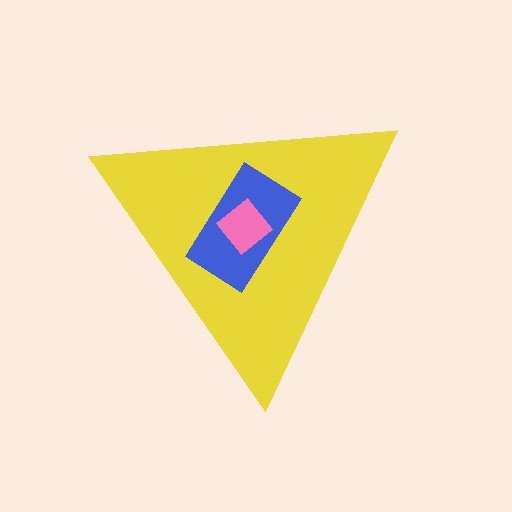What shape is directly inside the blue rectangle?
The pink diamond.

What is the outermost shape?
The yellow triangle.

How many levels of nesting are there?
3.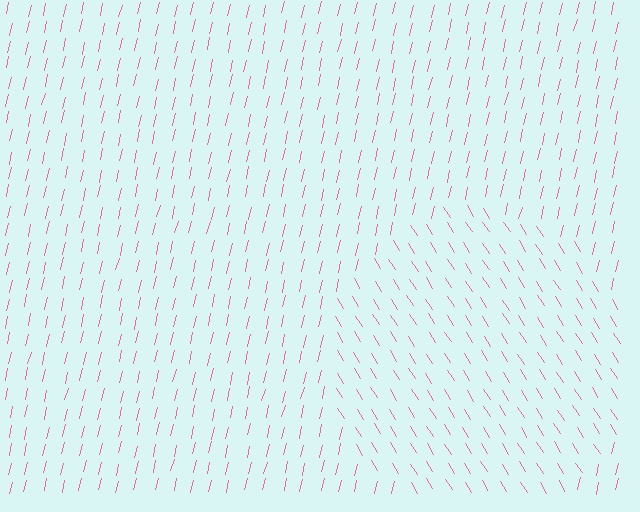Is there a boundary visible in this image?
Yes, there is a texture boundary formed by a change in line orientation.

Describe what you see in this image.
The image is filled with small pink line segments. A circle region in the image has lines oriented differently from the surrounding lines, creating a visible texture boundary.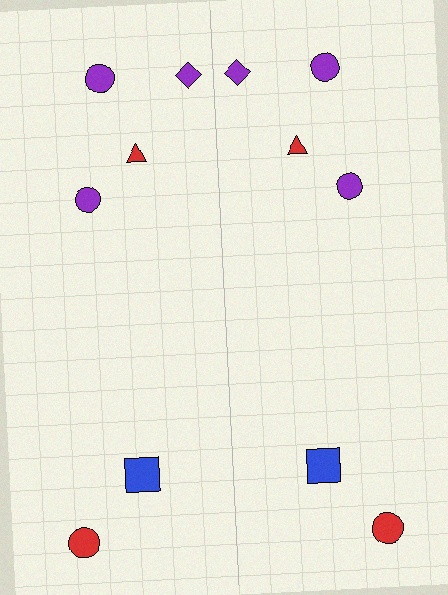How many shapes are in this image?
There are 12 shapes in this image.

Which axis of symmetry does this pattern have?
The pattern has a vertical axis of symmetry running through the center of the image.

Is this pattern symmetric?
Yes, this pattern has bilateral (reflection) symmetry.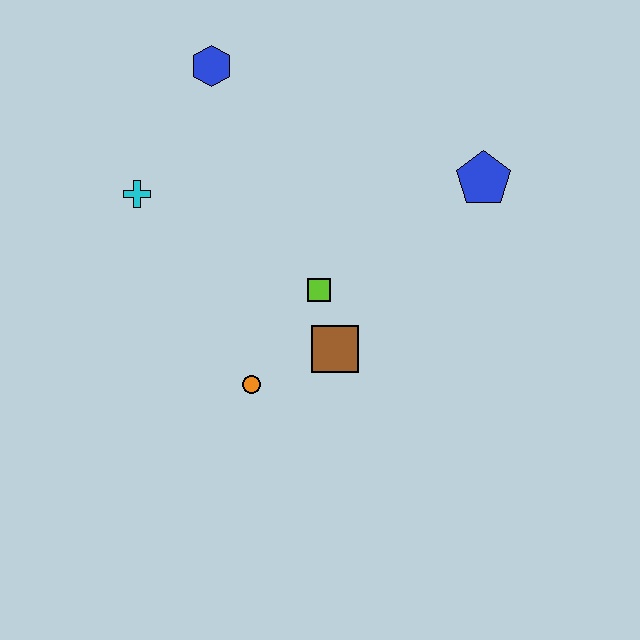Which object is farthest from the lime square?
The blue hexagon is farthest from the lime square.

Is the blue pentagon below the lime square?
No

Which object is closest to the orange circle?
The brown square is closest to the orange circle.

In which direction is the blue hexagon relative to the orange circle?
The blue hexagon is above the orange circle.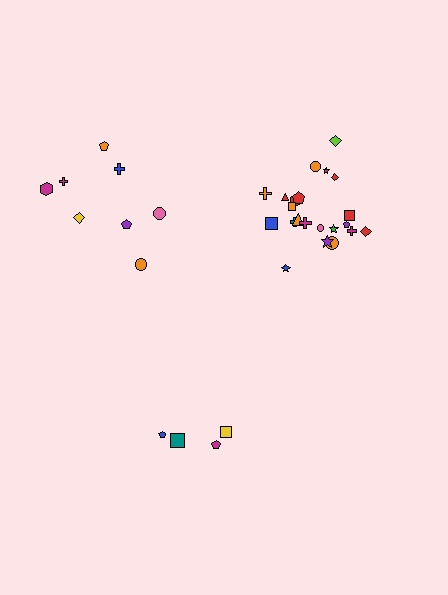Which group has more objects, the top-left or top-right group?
The top-right group.